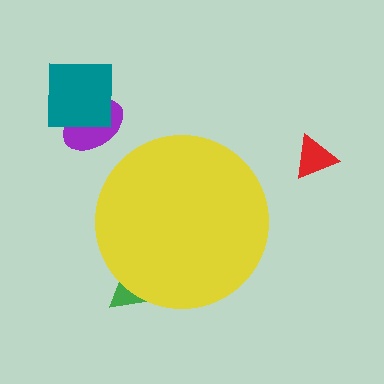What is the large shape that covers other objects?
A yellow circle.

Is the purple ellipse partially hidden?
No, the purple ellipse is fully visible.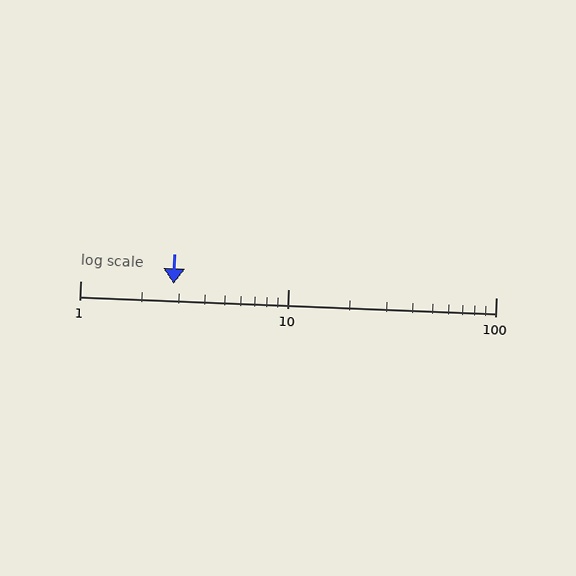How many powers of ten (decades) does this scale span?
The scale spans 2 decades, from 1 to 100.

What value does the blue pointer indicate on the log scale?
The pointer indicates approximately 2.8.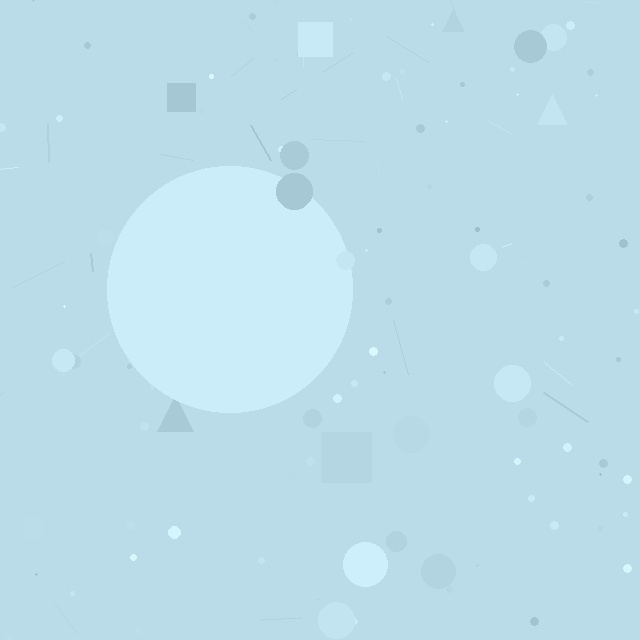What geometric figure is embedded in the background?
A circle is embedded in the background.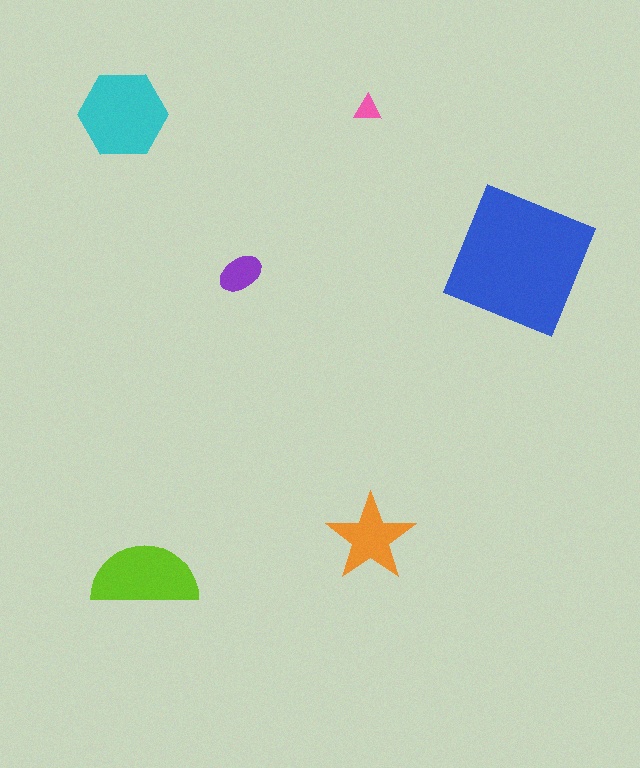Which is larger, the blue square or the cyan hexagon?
The blue square.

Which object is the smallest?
The pink triangle.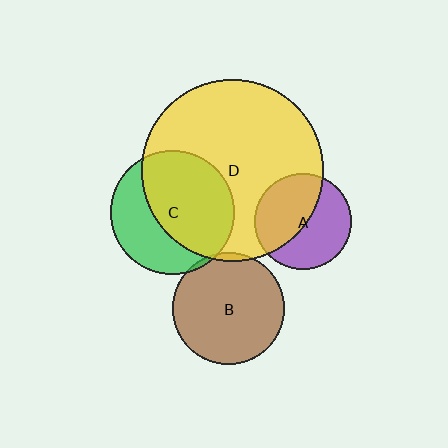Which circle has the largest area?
Circle D (yellow).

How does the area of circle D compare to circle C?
Approximately 2.2 times.